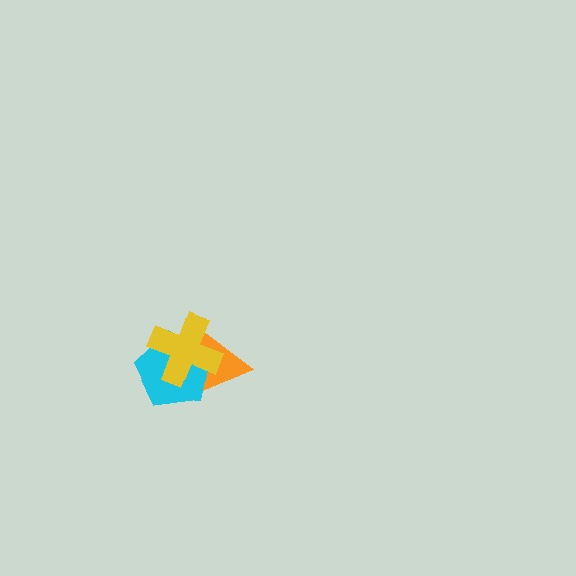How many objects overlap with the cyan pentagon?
2 objects overlap with the cyan pentagon.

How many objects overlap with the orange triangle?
2 objects overlap with the orange triangle.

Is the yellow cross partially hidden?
No, no other shape covers it.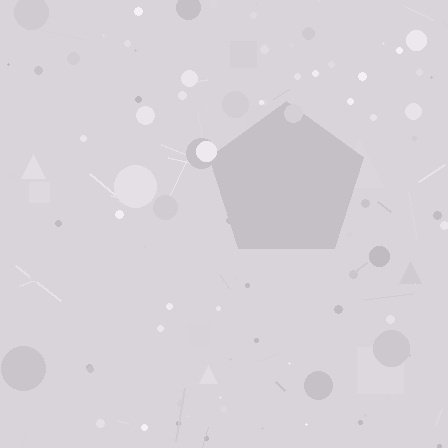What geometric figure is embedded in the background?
A pentagon is embedded in the background.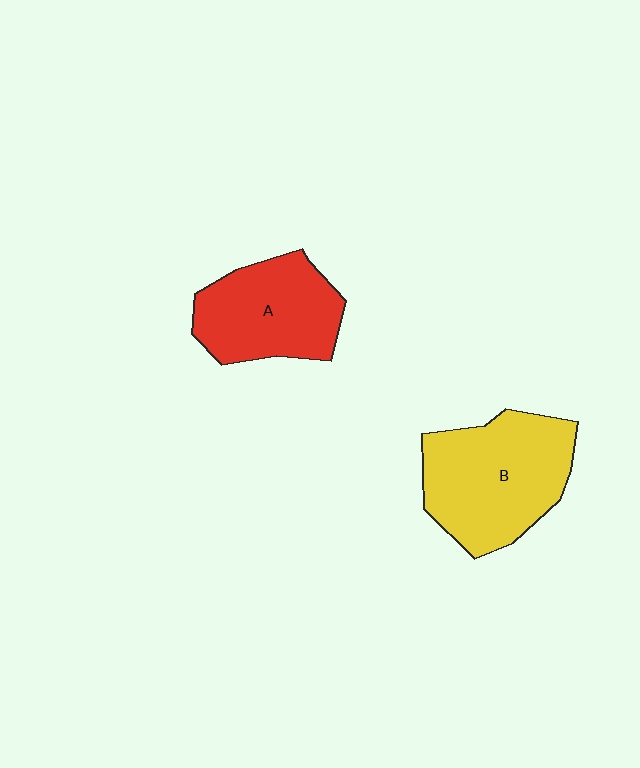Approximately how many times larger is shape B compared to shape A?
Approximately 1.3 times.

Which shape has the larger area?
Shape B (yellow).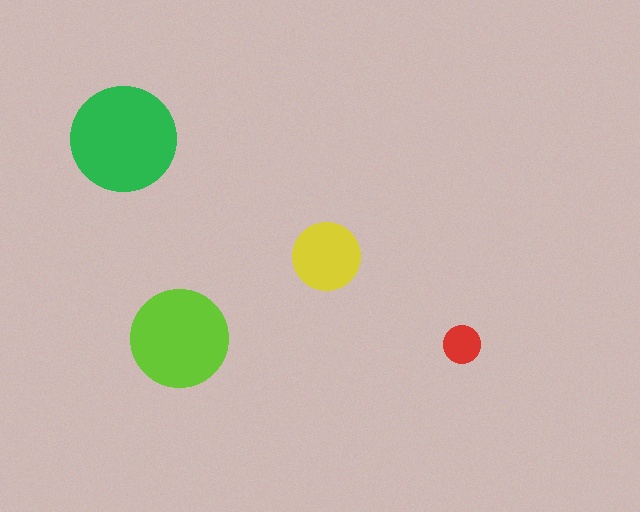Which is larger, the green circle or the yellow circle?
The green one.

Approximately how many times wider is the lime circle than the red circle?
About 2.5 times wider.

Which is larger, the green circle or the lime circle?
The green one.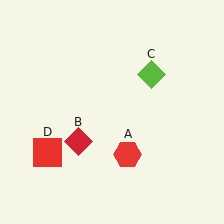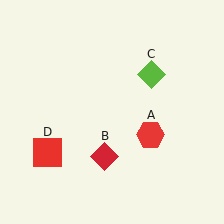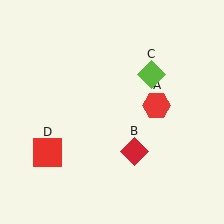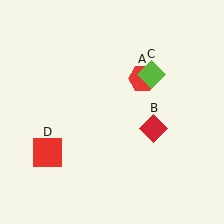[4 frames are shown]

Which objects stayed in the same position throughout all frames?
Lime diamond (object C) and red square (object D) remained stationary.